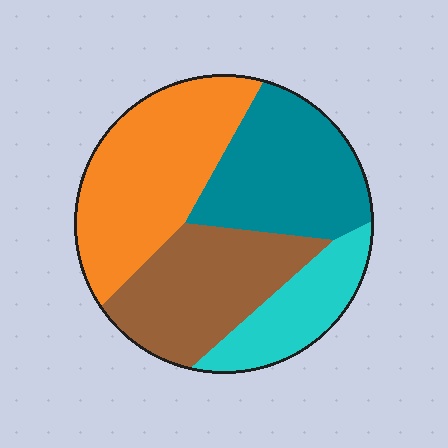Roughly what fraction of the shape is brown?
Brown takes up between a sixth and a third of the shape.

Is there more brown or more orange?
Orange.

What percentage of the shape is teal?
Teal covers 27% of the shape.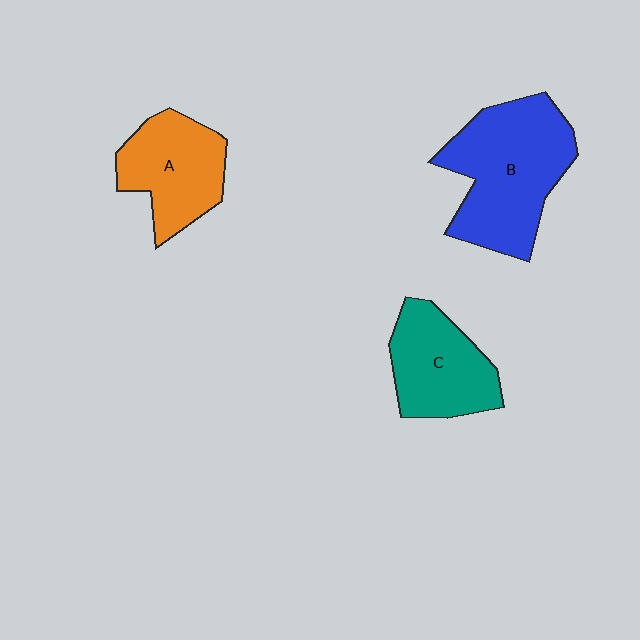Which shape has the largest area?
Shape B (blue).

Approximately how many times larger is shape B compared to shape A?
Approximately 1.5 times.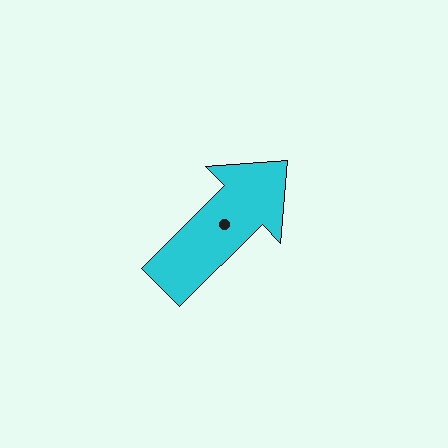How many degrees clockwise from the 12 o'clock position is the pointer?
Approximately 45 degrees.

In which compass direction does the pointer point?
Northeast.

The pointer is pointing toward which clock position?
Roughly 2 o'clock.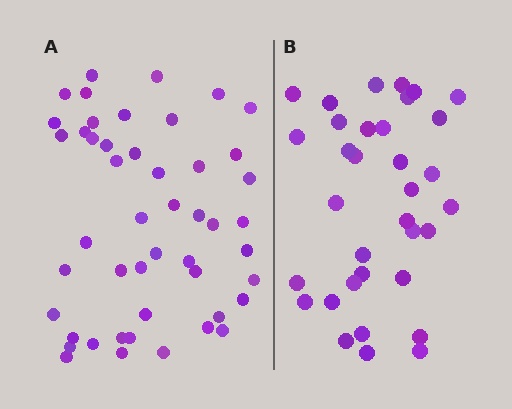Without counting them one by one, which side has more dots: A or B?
Region A (the left region) has more dots.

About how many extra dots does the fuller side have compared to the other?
Region A has approximately 15 more dots than region B.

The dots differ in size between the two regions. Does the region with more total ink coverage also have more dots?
No. Region B has more total ink coverage because its dots are larger, but region A actually contains more individual dots. Total area can be misleading — the number of items is what matters here.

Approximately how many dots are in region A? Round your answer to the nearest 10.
About 50 dots. (The exact count is 48, which rounds to 50.)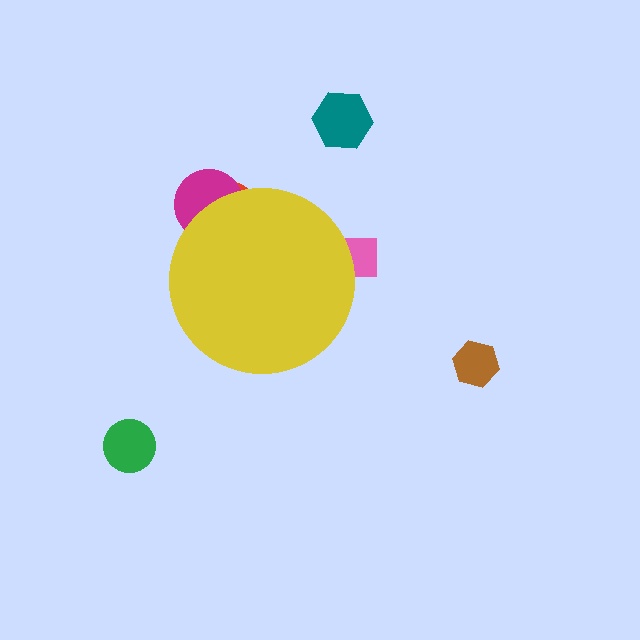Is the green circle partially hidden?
No, the green circle is fully visible.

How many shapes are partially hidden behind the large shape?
3 shapes are partially hidden.